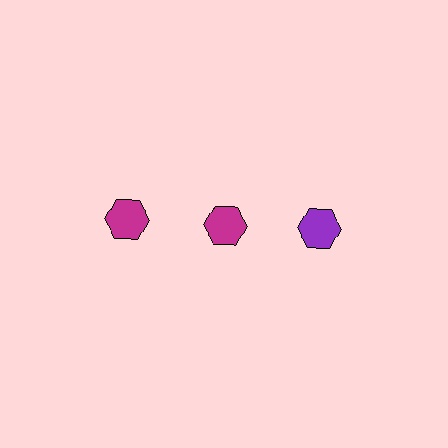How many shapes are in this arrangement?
There are 3 shapes arranged in a grid pattern.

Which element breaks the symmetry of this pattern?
The purple hexagon in the top row, center column breaks the symmetry. All other shapes are magenta hexagons.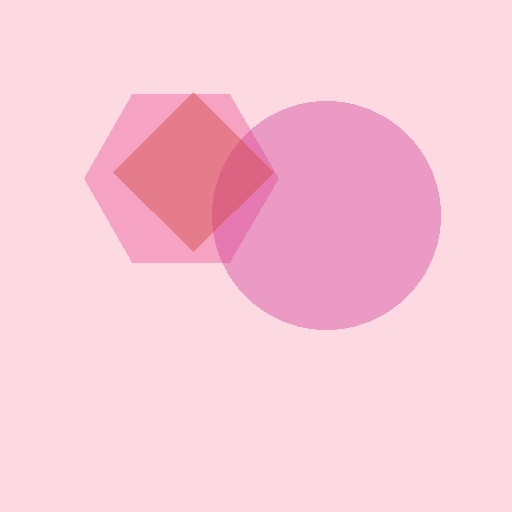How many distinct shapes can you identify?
There are 3 distinct shapes: a pink hexagon, a magenta circle, a red diamond.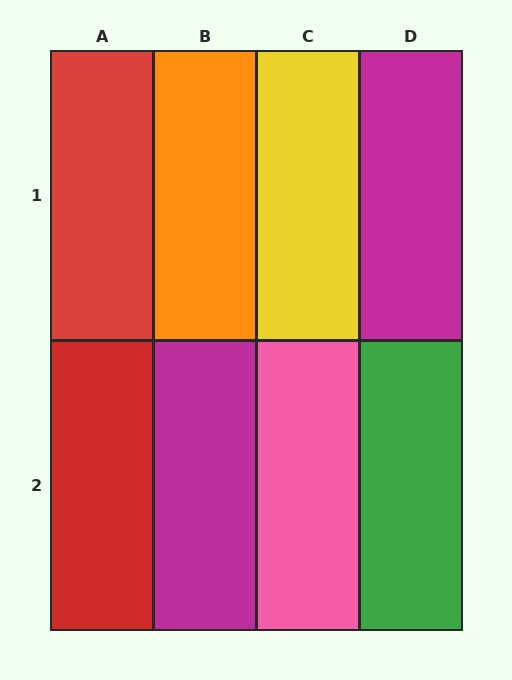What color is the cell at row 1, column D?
Magenta.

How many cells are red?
2 cells are red.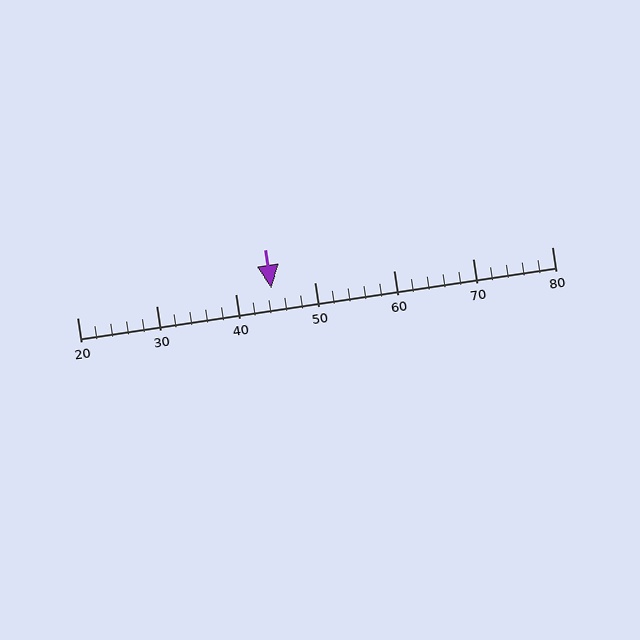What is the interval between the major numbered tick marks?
The major tick marks are spaced 10 units apart.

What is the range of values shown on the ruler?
The ruler shows values from 20 to 80.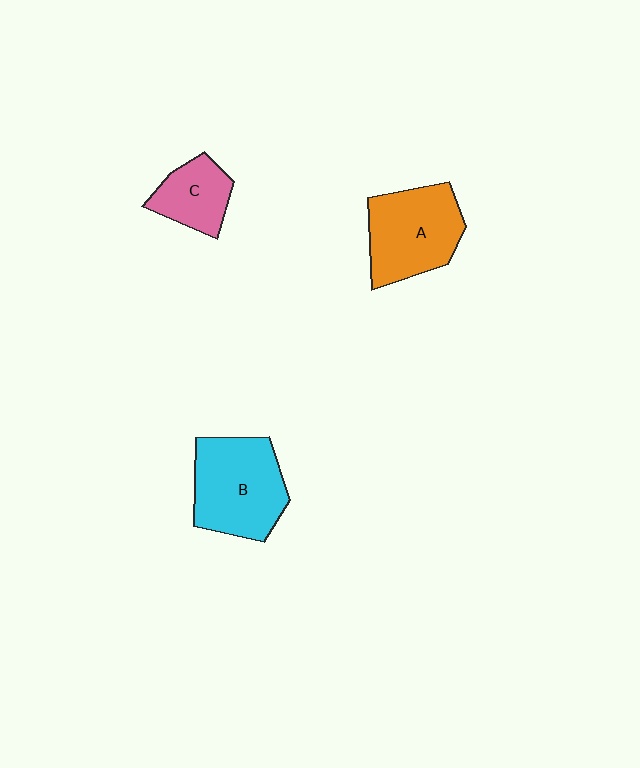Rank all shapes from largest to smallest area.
From largest to smallest: B (cyan), A (orange), C (pink).